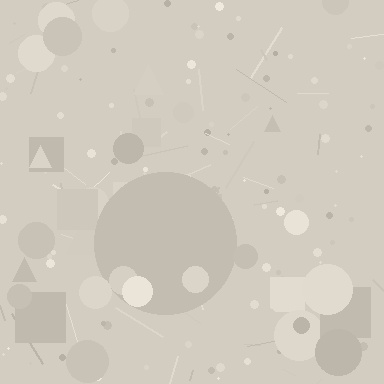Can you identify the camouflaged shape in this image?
The camouflaged shape is a circle.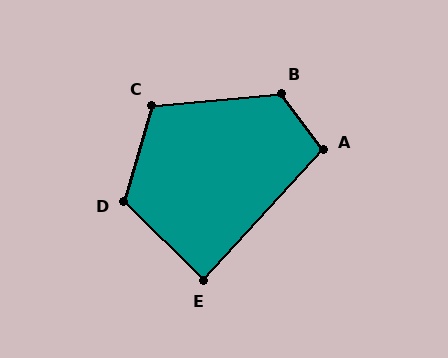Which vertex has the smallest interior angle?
E, at approximately 88 degrees.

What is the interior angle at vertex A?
Approximately 101 degrees (obtuse).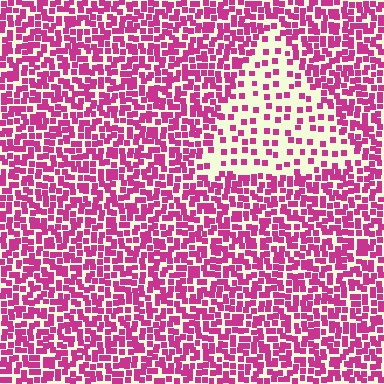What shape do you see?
I see a triangle.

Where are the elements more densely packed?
The elements are more densely packed outside the triangle boundary.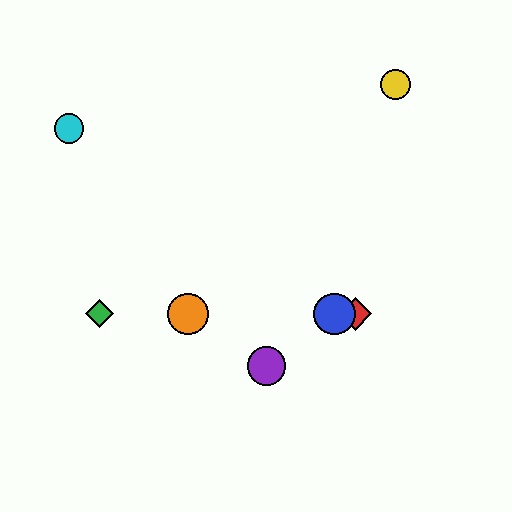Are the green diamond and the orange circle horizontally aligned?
Yes, both are at y≈314.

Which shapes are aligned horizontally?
The red diamond, the blue circle, the green diamond, the orange circle are aligned horizontally.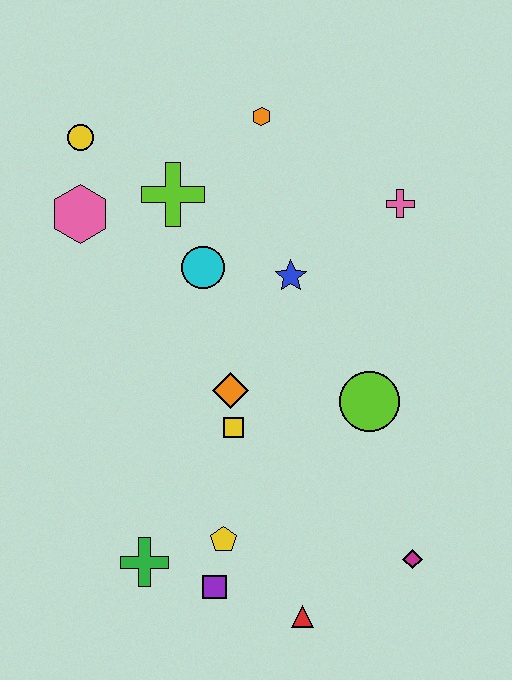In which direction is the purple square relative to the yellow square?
The purple square is below the yellow square.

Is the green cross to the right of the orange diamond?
No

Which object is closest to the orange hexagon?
The lime cross is closest to the orange hexagon.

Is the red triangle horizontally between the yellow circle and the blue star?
No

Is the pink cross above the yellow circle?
No